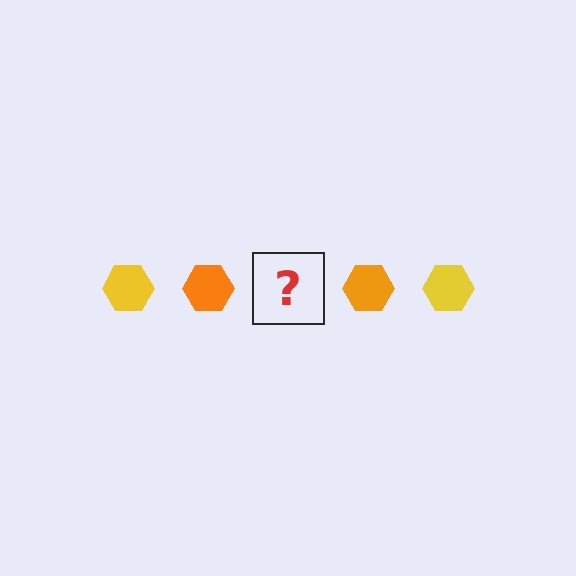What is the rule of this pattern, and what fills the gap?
The rule is that the pattern cycles through yellow, orange hexagons. The gap should be filled with a yellow hexagon.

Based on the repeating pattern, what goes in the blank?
The blank should be a yellow hexagon.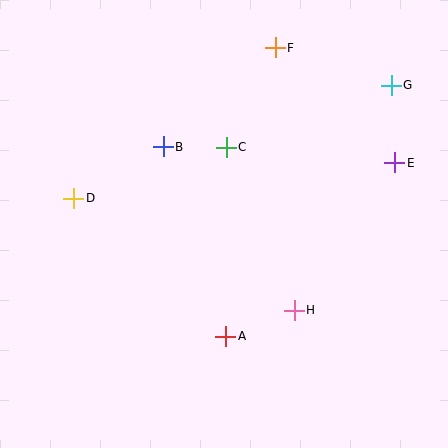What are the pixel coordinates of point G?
Point G is at (391, 85).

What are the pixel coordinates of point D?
Point D is at (74, 198).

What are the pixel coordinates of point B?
Point B is at (163, 147).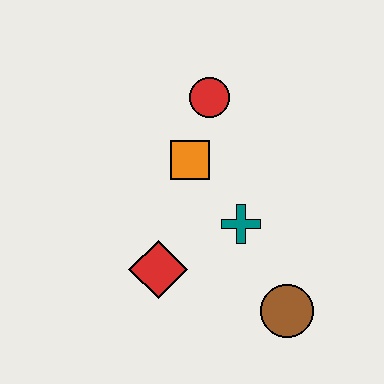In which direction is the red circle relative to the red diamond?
The red circle is above the red diamond.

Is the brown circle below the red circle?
Yes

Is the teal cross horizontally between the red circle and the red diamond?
No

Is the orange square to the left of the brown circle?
Yes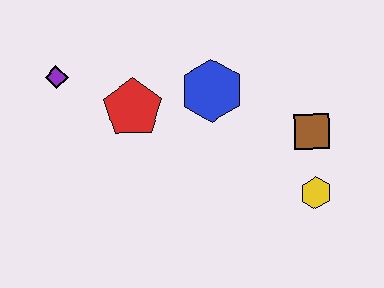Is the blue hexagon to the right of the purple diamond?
Yes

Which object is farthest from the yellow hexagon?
The purple diamond is farthest from the yellow hexagon.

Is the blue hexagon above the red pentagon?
Yes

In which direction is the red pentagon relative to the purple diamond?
The red pentagon is to the right of the purple diamond.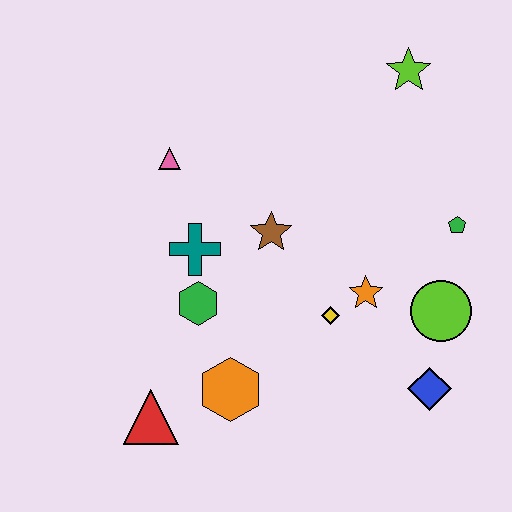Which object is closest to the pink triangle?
The teal cross is closest to the pink triangle.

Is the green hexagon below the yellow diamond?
No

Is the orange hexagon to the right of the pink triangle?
Yes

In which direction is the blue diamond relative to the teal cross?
The blue diamond is to the right of the teal cross.